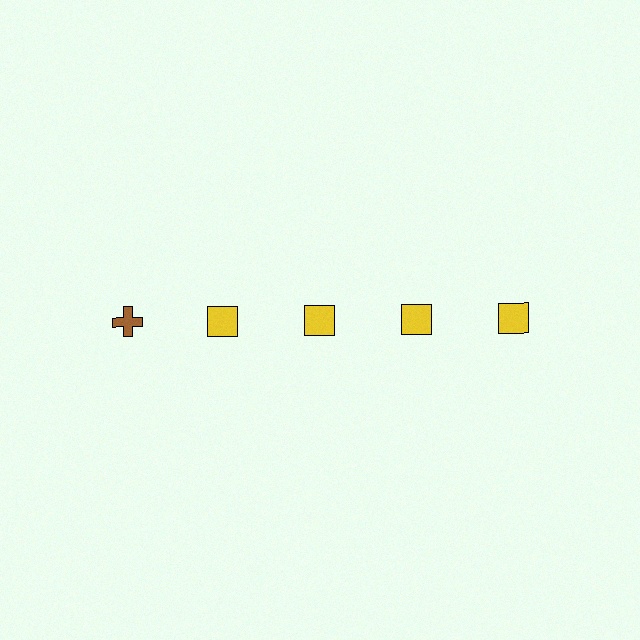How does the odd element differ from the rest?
It differs in both color (brown instead of yellow) and shape (cross instead of square).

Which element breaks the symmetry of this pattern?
The brown cross in the top row, leftmost column breaks the symmetry. All other shapes are yellow squares.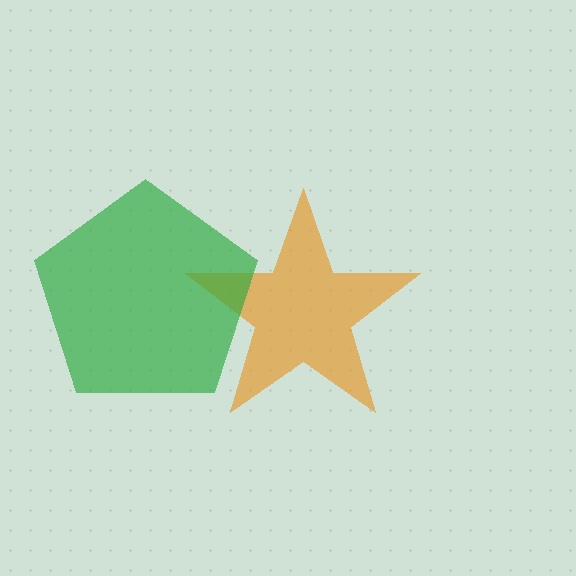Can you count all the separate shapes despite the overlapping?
Yes, there are 2 separate shapes.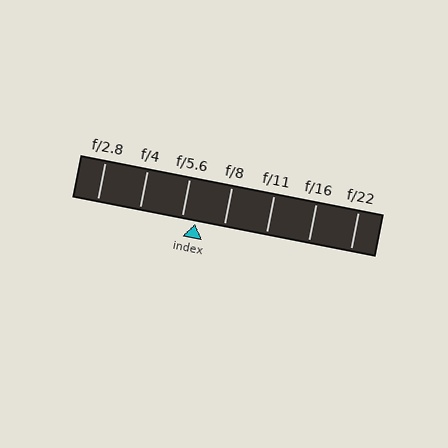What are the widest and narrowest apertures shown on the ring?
The widest aperture shown is f/2.8 and the narrowest is f/22.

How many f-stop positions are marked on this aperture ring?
There are 7 f-stop positions marked.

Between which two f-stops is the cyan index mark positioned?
The index mark is between f/5.6 and f/8.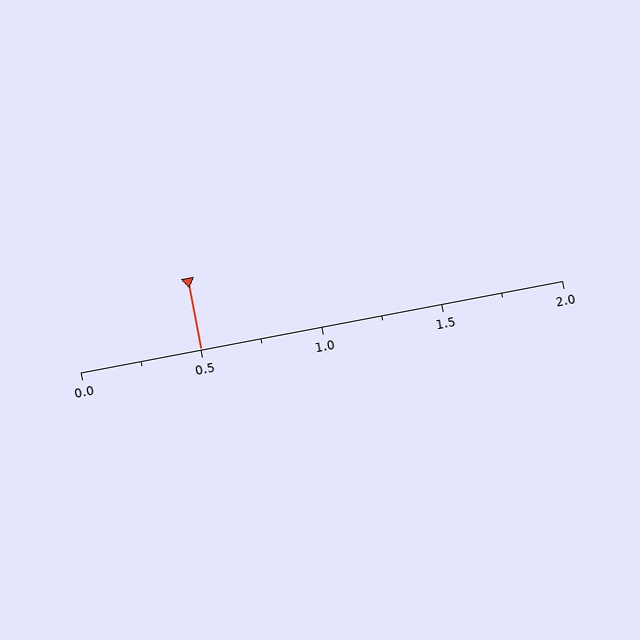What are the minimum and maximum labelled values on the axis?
The axis runs from 0.0 to 2.0.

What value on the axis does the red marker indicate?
The marker indicates approximately 0.5.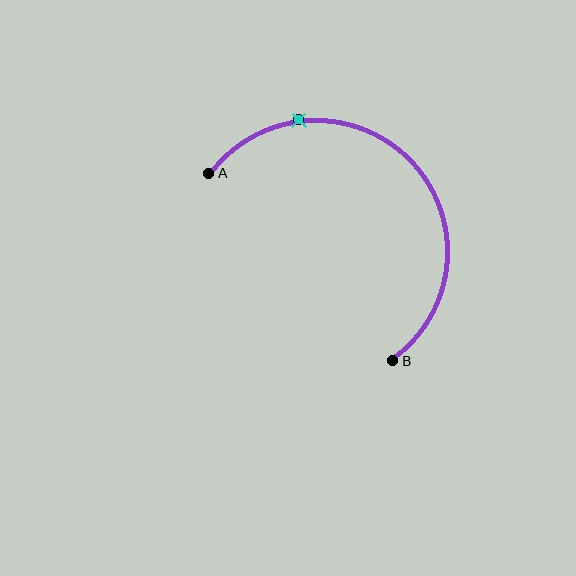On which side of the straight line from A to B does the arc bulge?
The arc bulges above and to the right of the straight line connecting A and B.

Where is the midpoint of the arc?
The arc midpoint is the point on the curve farthest from the straight line joining A and B. It sits above and to the right of that line.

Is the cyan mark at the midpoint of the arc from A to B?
No. The cyan mark lies on the arc but is closer to endpoint A. The arc midpoint would be at the point on the curve equidistant along the arc from both A and B.